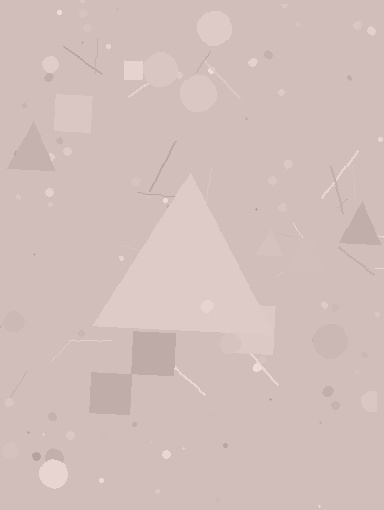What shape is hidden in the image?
A triangle is hidden in the image.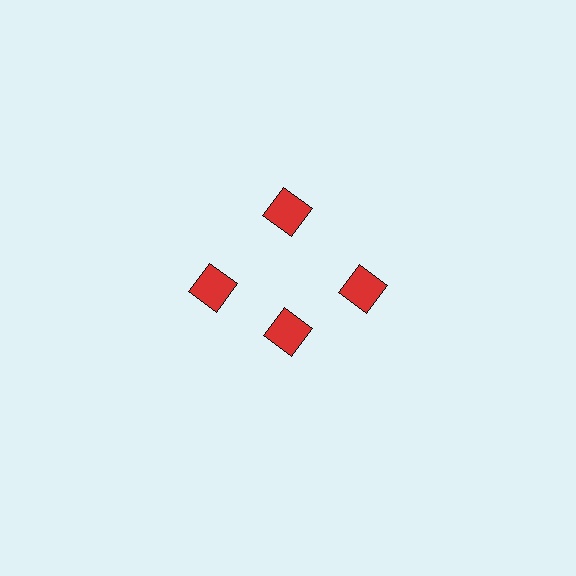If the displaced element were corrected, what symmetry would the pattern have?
It would have 4-fold rotational symmetry — the pattern would map onto itself every 90 degrees.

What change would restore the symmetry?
The symmetry would be restored by moving it outward, back onto the ring so that all 4 squares sit at equal angles and equal distance from the center.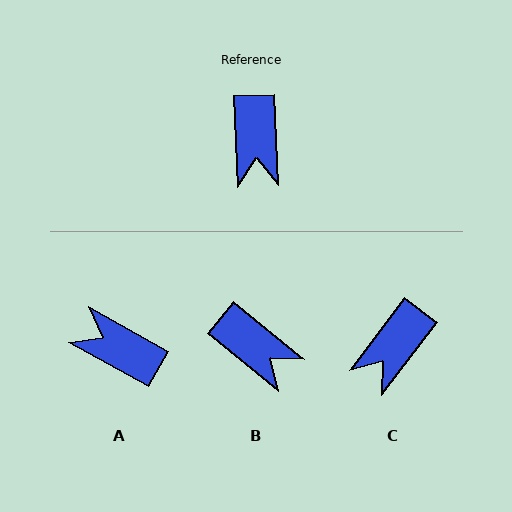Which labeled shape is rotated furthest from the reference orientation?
A, about 122 degrees away.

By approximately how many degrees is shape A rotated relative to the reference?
Approximately 122 degrees clockwise.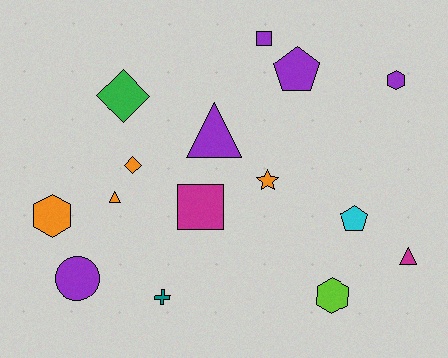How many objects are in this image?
There are 15 objects.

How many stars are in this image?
There is 1 star.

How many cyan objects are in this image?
There is 1 cyan object.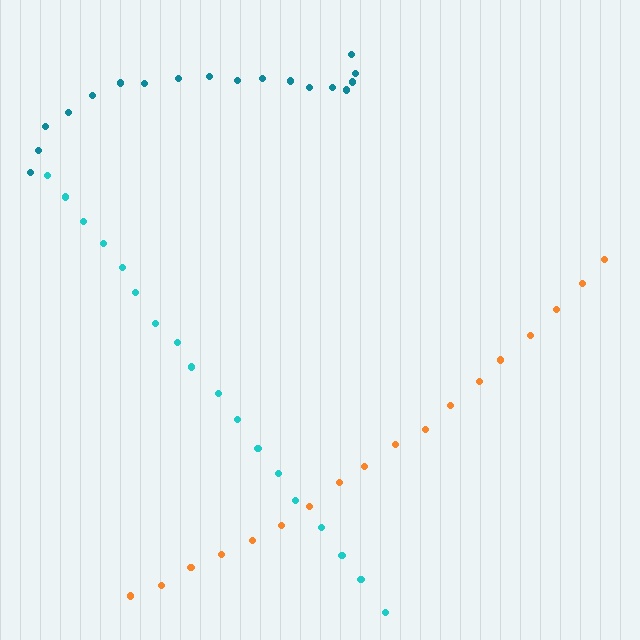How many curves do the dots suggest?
There are 3 distinct paths.